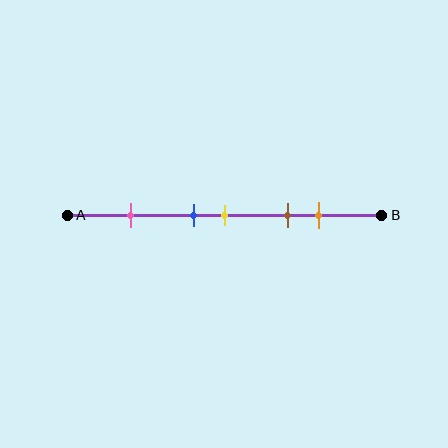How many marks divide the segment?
There are 5 marks dividing the segment.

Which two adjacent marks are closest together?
The blue and yellow marks are the closest adjacent pair.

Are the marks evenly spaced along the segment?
No, the marks are not evenly spaced.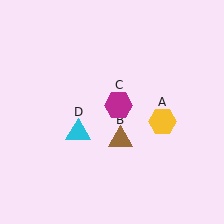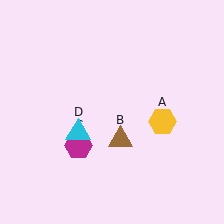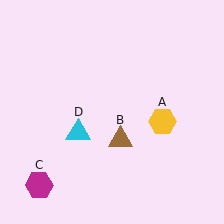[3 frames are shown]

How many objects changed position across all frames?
1 object changed position: magenta hexagon (object C).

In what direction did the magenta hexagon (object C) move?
The magenta hexagon (object C) moved down and to the left.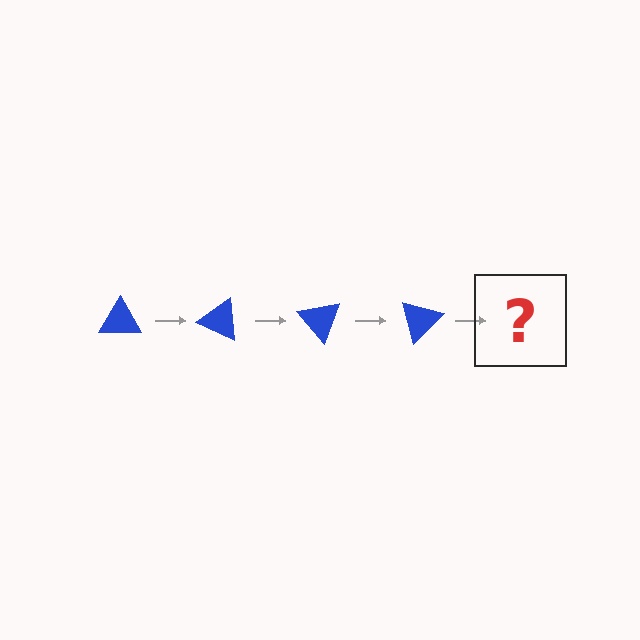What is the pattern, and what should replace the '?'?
The pattern is that the triangle rotates 25 degrees each step. The '?' should be a blue triangle rotated 100 degrees.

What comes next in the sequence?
The next element should be a blue triangle rotated 100 degrees.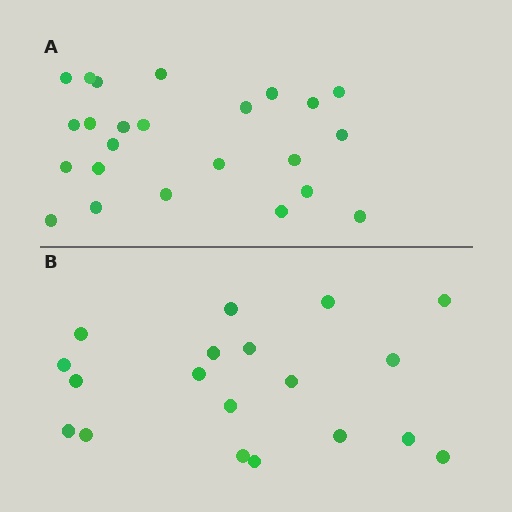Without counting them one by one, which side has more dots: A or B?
Region A (the top region) has more dots.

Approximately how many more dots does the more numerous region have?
Region A has about 5 more dots than region B.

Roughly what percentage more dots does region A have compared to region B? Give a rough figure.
About 25% more.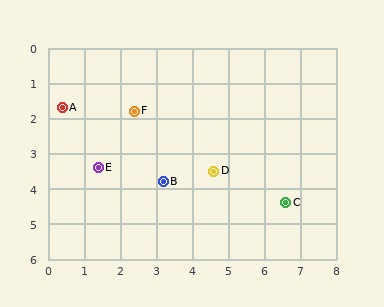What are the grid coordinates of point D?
Point D is at approximately (4.6, 3.5).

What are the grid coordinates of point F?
Point F is at approximately (2.4, 1.8).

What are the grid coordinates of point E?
Point E is at approximately (1.4, 3.4).